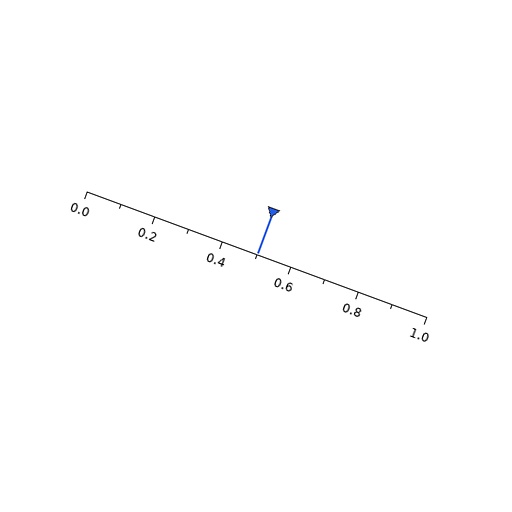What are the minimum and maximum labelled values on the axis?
The axis runs from 0.0 to 1.0.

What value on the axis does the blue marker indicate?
The marker indicates approximately 0.5.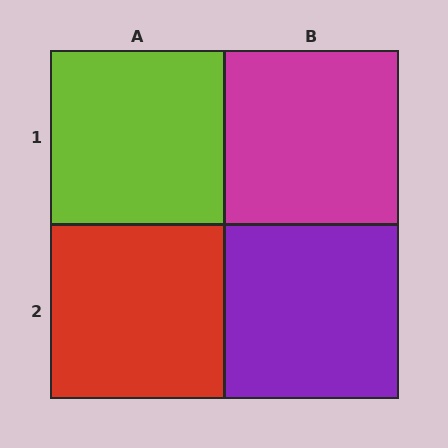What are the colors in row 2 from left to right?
Red, purple.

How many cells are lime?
1 cell is lime.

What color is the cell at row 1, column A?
Lime.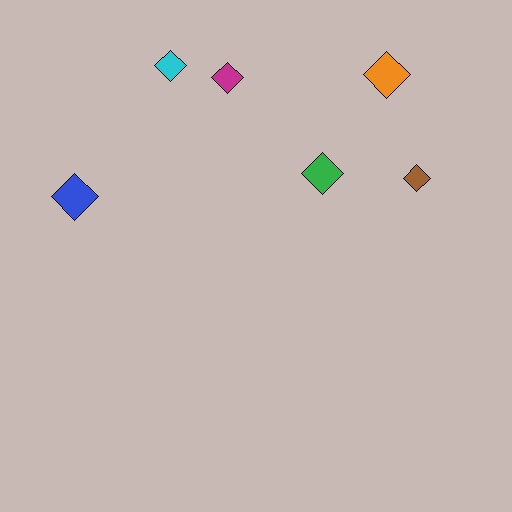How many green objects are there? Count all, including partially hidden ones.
There is 1 green object.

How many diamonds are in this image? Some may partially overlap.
There are 6 diamonds.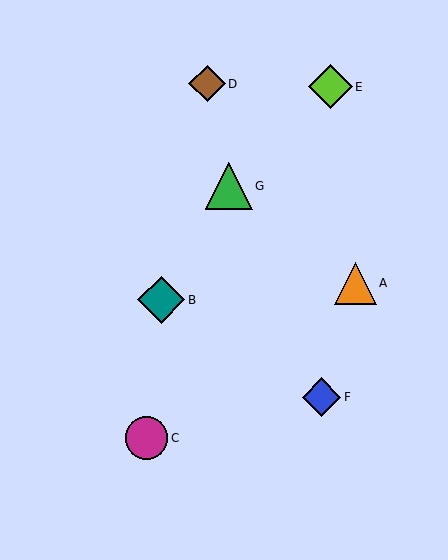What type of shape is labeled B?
Shape B is a teal diamond.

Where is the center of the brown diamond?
The center of the brown diamond is at (207, 84).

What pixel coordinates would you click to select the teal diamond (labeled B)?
Click at (161, 300) to select the teal diamond B.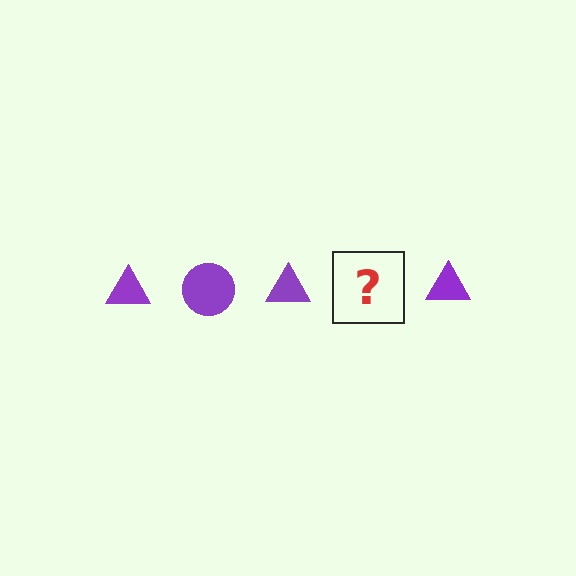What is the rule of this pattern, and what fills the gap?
The rule is that the pattern cycles through triangle, circle shapes in purple. The gap should be filled with a purple circle.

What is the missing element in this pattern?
The missing element is a purple circle.